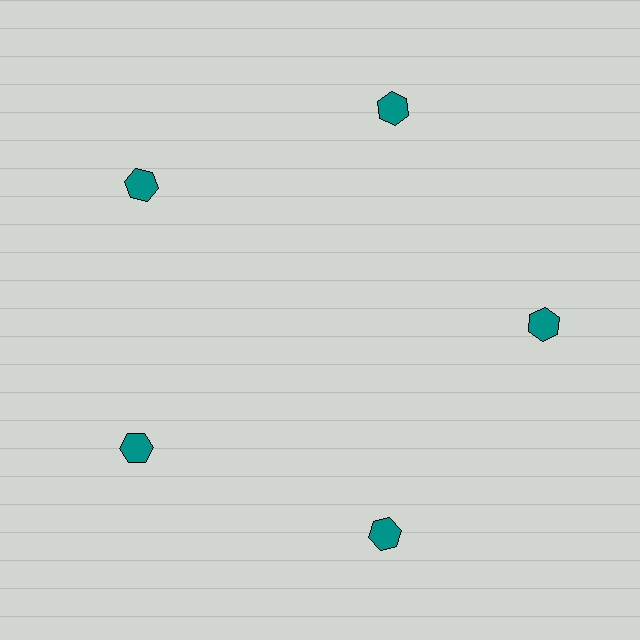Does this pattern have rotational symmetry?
Yes, this pattern has 5-fold rotational symmetry. It looks the same after rotating 72 degrees around the center.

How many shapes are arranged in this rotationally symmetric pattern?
There are 5 shapes, arranged in 5 groups of 1.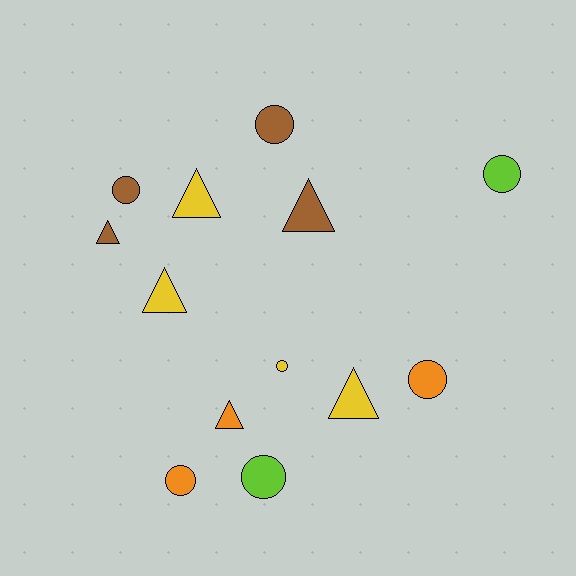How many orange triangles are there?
There is 1 orange triangle.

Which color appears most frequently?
Brown, with 4 objects.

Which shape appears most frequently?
Circle, with 7 objects.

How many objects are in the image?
There are 13 objects.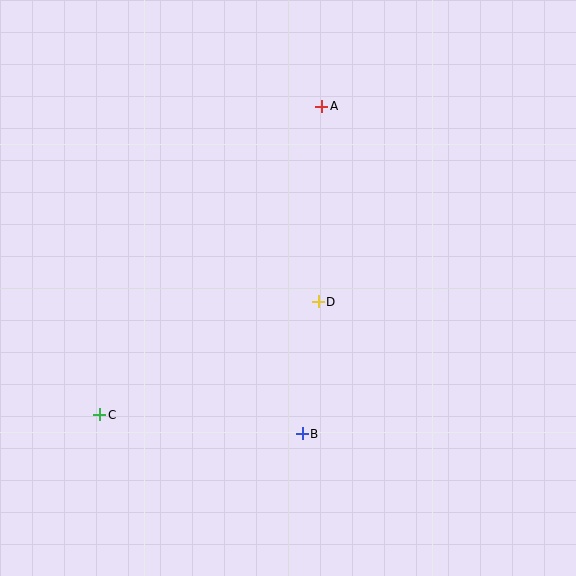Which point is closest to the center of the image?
Point D at (318, 302) is closest to the center.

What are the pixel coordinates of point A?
Point A is at (322, 106).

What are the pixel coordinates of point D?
Point D is at (318, 302).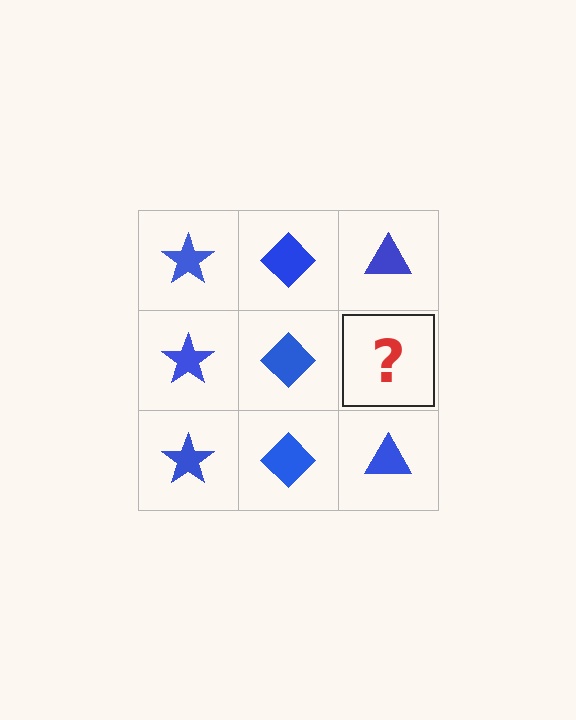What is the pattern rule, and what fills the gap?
The rule is that each column has a consistent shape. The gap should be filled with a blue triangle.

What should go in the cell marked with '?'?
The missing cell should contain a blue triangle.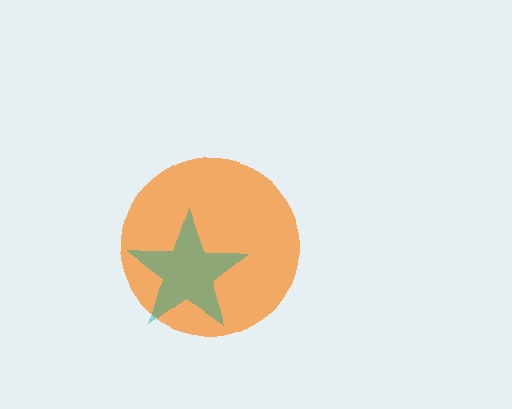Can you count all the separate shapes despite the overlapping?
Yes, there are 2 separate shapes.